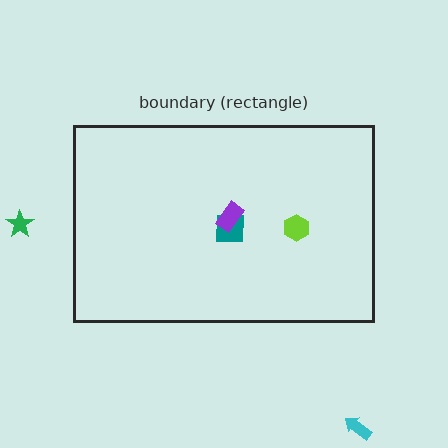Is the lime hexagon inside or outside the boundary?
Inside.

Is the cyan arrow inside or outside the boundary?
Outside.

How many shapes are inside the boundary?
3 inside, 2 outside.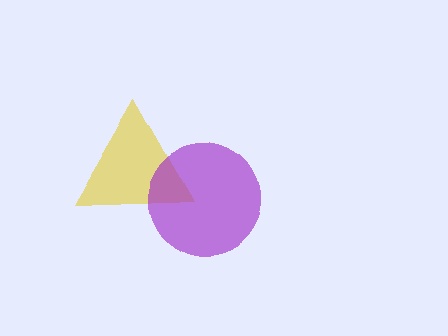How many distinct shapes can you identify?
There are 2 distinct shapes: a yellow triangle, a purple circle.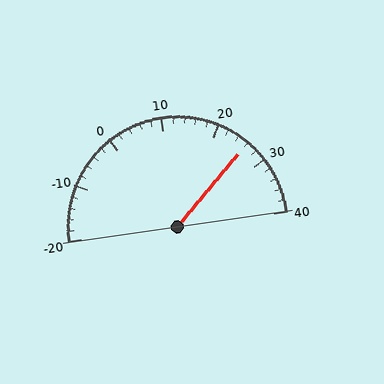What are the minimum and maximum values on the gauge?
The gauge ranges from -20 to 40.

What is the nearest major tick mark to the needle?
The nearest major tick mark is 30.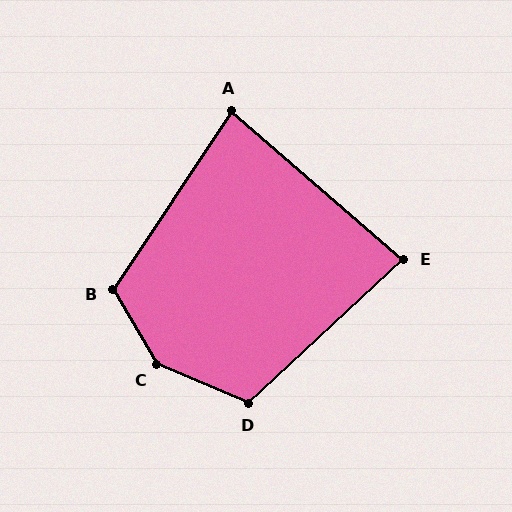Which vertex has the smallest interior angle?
A, at approximately 83 degrees.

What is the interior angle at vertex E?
Approximately 84 degrees (acute).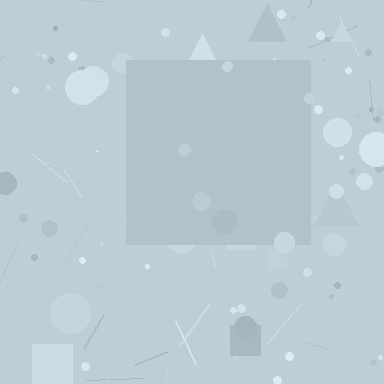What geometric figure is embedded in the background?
A square is embedded in the background.